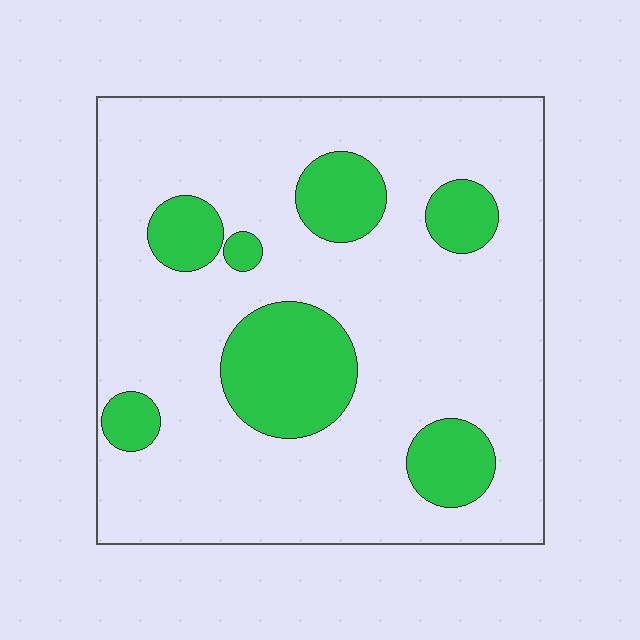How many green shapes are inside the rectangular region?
7.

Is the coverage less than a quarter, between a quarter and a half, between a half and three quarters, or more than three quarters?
Less than a quarter.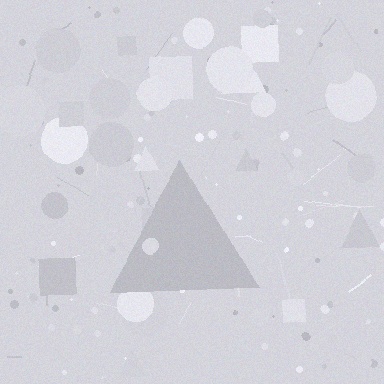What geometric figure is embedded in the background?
A triangle is embedded in the background.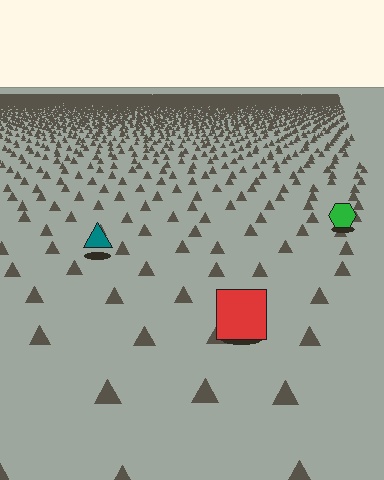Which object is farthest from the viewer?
The green hexagon is farthest from the viewer. It appears smaller and the ground texture around it is denser.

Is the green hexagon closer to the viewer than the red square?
No. The red square is closer — you can tell from the texture gradient: the ground texture is coarser near it.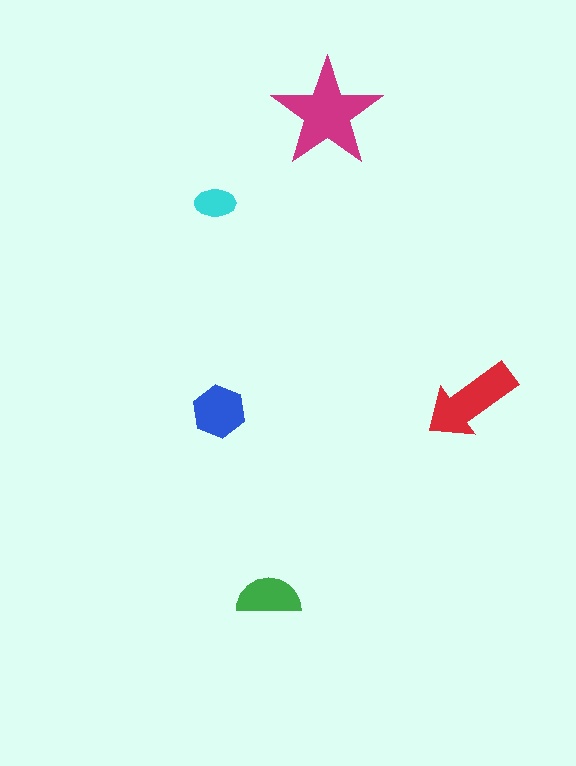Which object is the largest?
The magenta star.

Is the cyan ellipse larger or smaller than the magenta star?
Smaller.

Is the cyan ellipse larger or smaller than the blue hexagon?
Smaller.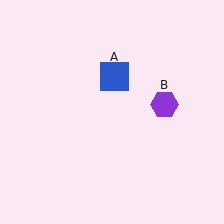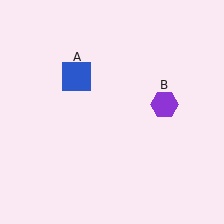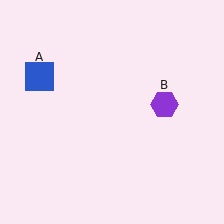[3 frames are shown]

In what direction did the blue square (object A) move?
The blue square (object A) moved left.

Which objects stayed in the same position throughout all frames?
Purple hexagon (object B) remained stationary.